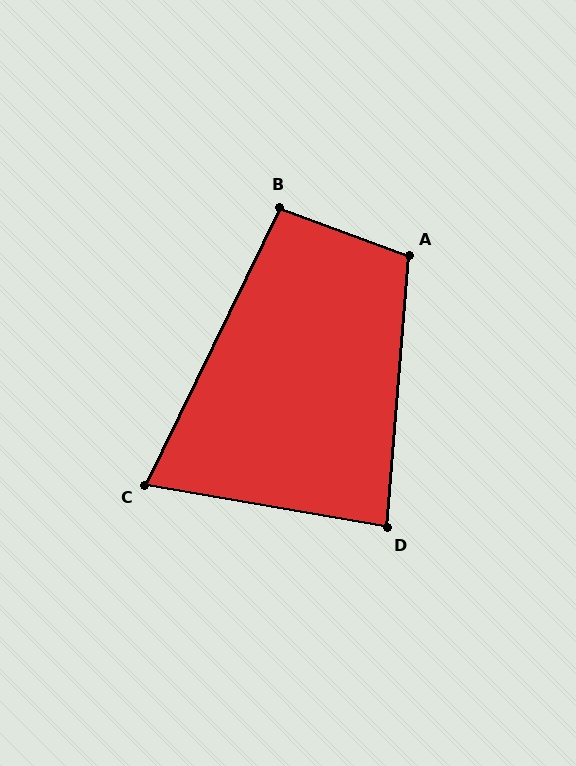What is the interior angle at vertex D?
Approximately 85 degrees (acute).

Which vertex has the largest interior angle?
A, at approximately 106 degrees.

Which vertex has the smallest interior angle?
C, at approximately 74 degrees.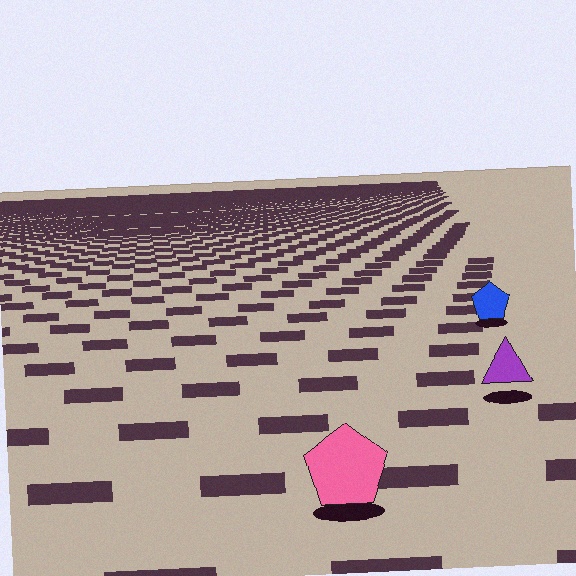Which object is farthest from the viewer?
The blue pentagon is farthest from the viewer. It appears smaller and the ground texture around it is denser.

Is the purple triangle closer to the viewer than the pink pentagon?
No. The pink pentagon is closer — you can tell from the texture gradient: the ground texture is coarser near it.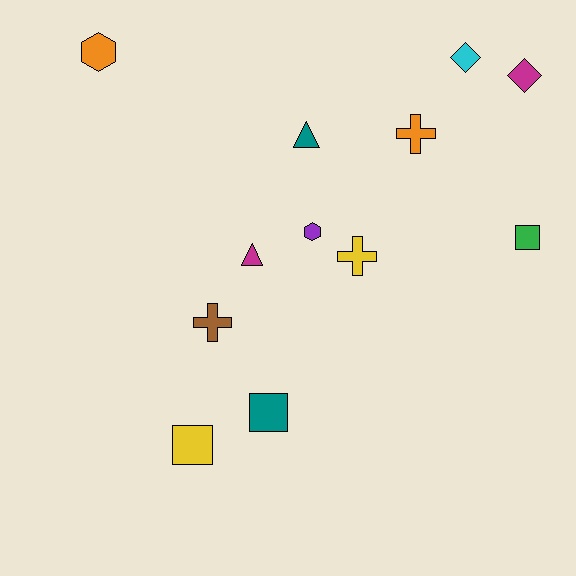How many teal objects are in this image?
There are 2 teal objects.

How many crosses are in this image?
There are 3 crosses.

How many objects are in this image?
There are 12 objects.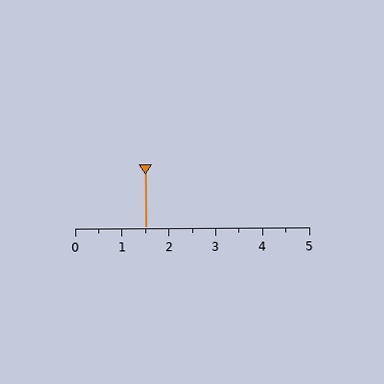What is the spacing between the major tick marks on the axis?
The major ticks are spaced 1 apart.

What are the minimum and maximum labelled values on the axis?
The axis runs from 0 to 5.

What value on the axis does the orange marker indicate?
The marker indicates approximately 1.5.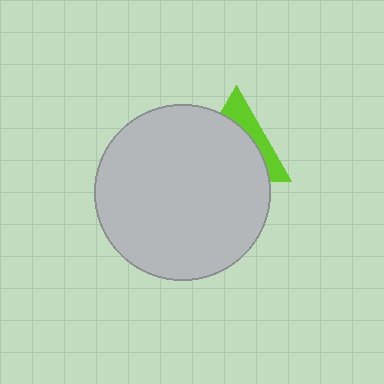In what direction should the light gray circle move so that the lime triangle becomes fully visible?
The light gray circle should move toward the lower-left. That is the shortest direction to clear the overlap and leave the lime triangle fully visible.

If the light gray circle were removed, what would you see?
You would see the complete lime triangle.